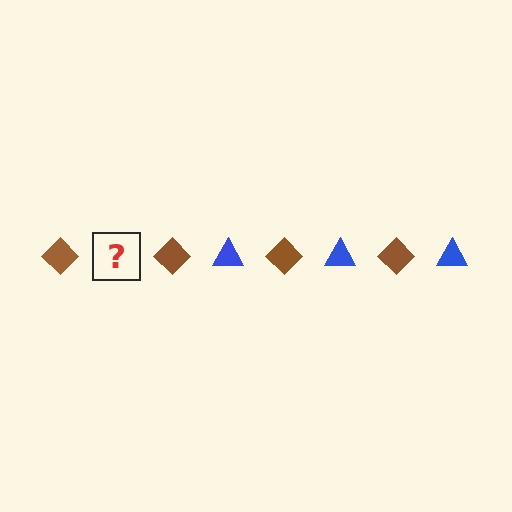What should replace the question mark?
The question mark should be replaced with a blue triangle.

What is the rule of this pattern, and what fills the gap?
The rule is that the pattern alternates between brown diamond and blue triangle. The gap should be filled with a blue triangle.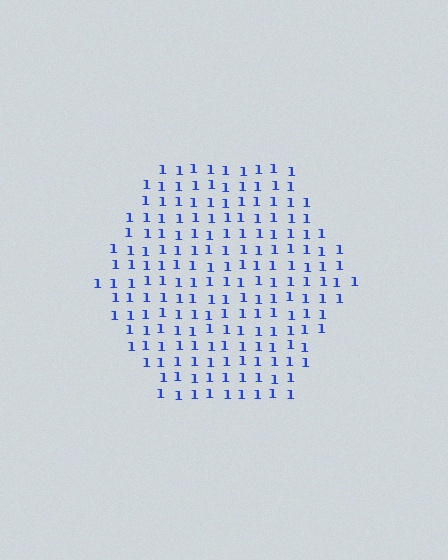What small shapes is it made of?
It is made of small digit 1's.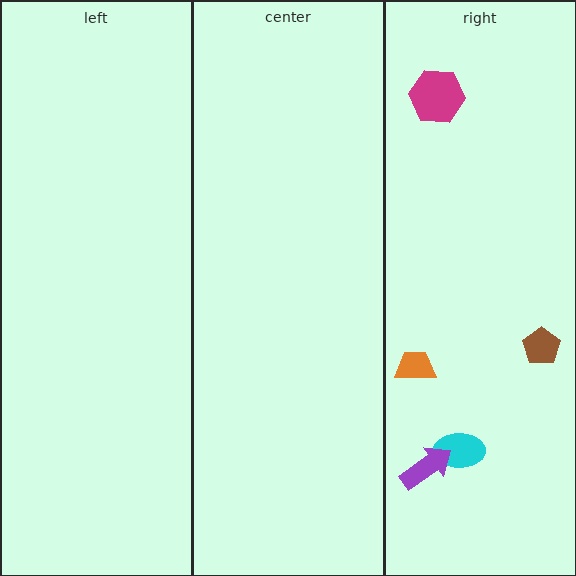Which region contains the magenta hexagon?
The right region.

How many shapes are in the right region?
5.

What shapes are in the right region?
The orange trapezoid, the cyan ellipse, the purple arrow, the brown pentagon, the magenta hexagon.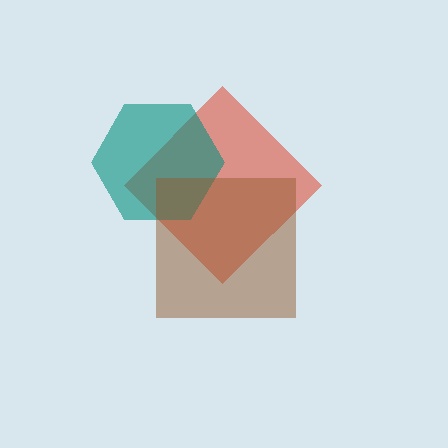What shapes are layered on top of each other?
The layered shapes are: a red diamond, a teal hexagon, a brown square.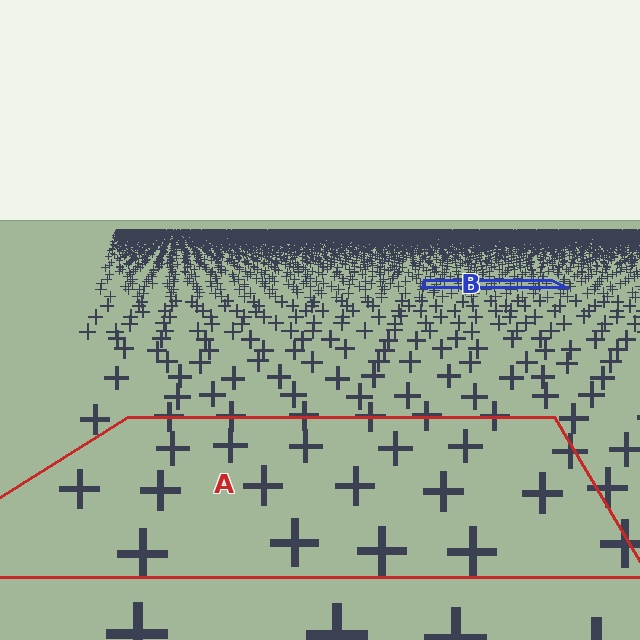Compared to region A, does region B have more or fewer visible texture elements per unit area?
Region B has more texture elements per unit area — they are packed more densely because it is farther away.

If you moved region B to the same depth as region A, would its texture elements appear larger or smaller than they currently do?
They would appear larger. At a closer depth, the same texture elements are projected at a bigger on-screen size.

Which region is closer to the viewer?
Region A is closer. The texture elements there are larger and more spread out.